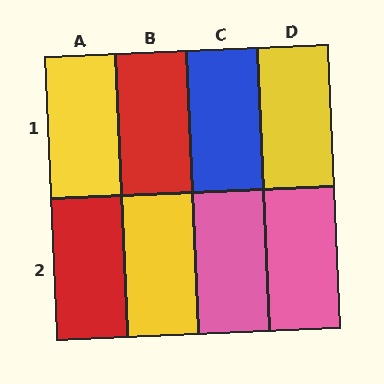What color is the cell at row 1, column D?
Yellow.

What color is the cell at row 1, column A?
Yellow.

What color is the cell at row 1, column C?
Blue.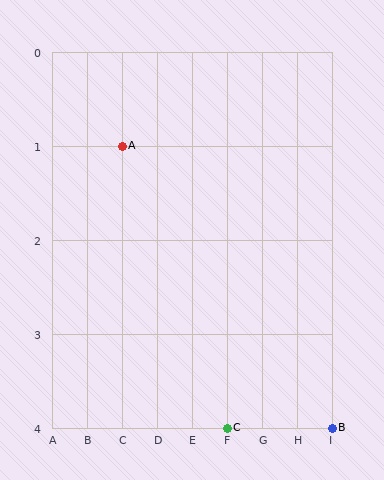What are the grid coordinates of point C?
Point C is at grid coordinates (F, 4).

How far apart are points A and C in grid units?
Points A and C are 3 columns and 3 rows apart (about 4.2 grid units diagonally).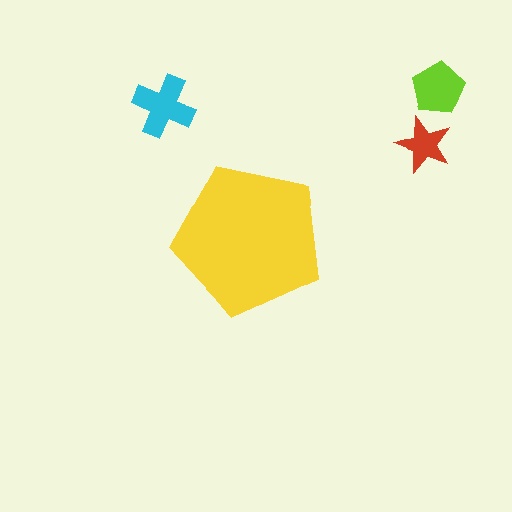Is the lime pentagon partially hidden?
No, the lime pentagon is fully visible.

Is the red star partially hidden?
No, the red star is fully visible.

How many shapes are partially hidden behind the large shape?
0 shapes are partially hidden.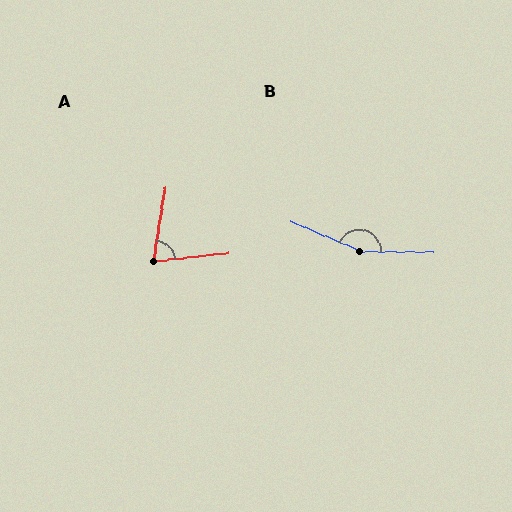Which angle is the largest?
B, at approximately 157 degrees.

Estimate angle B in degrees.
Approximately 157 degrees.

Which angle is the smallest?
A, at approximately 75 degrees.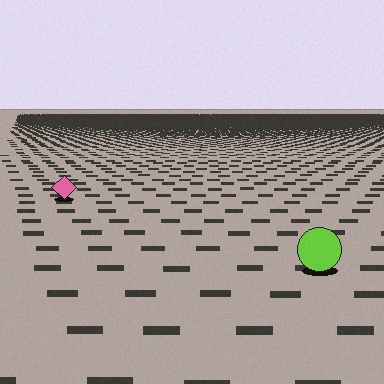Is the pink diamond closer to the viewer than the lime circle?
No. The lime circle is closer — you can tell from the texture gradient: the ground texture is coarser near it.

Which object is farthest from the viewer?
The pink diamond is farthest from the viewer. It appears smaller and the ground texture around it is denser.